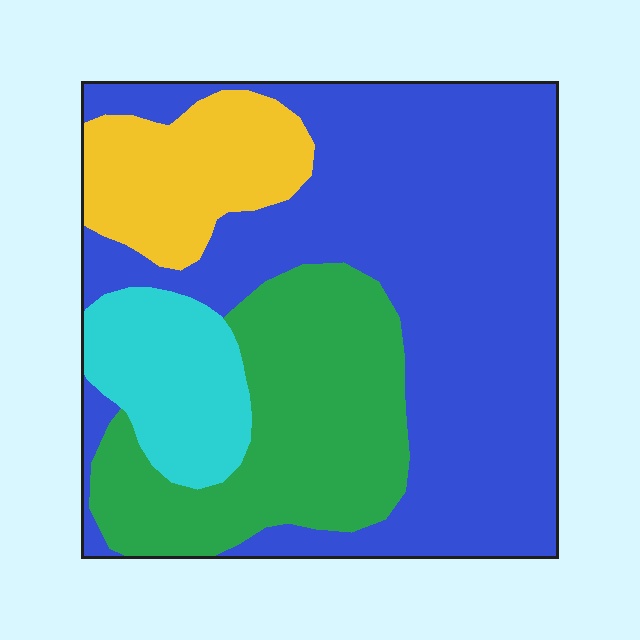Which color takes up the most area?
Blue, at roughly 55%.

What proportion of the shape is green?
Green covers 24% of the shape.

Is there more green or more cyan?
Green.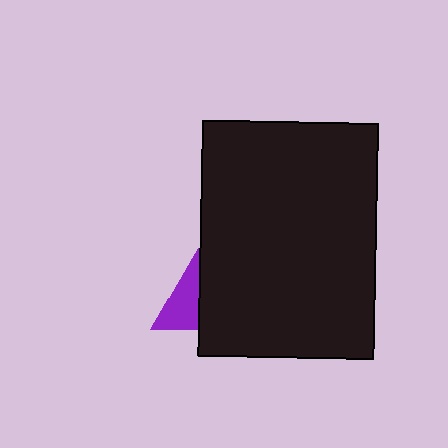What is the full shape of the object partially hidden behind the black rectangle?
The partially hidden object is a purple triangle.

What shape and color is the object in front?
The object in front is a black rectangle.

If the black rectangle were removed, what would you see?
You would see the complete purple triangle.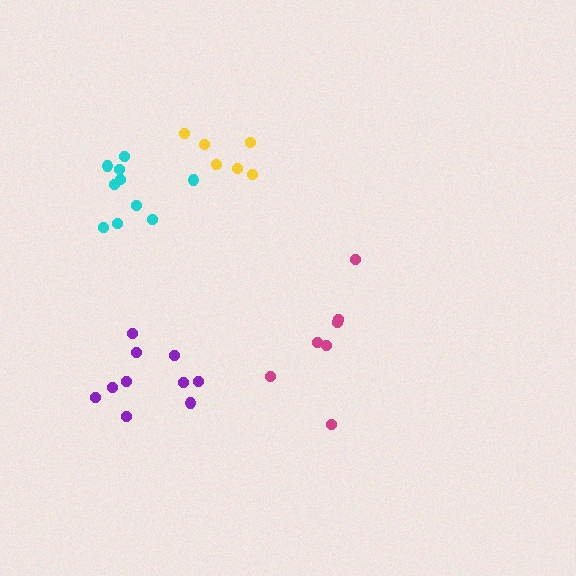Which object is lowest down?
The purple cluster is bottommost.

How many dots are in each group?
Group 1: 7 dots, Group 2: 10 dots, Group 3: 6 dots, Group 4: 10 dots (33 total).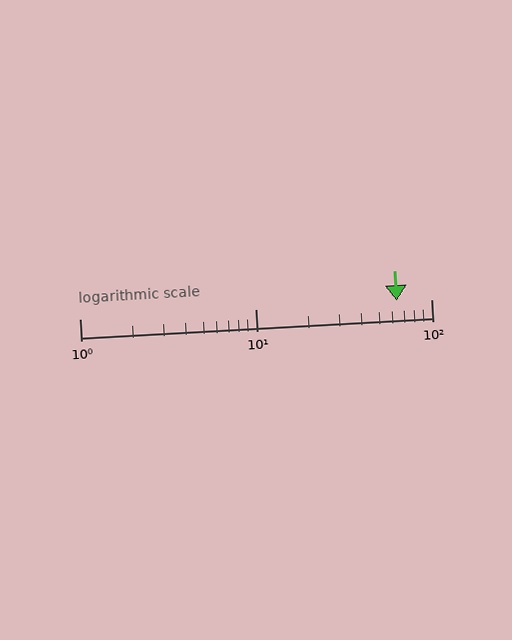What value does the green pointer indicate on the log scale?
The pointer indicates approximately 64.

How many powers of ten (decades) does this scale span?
The scale spans 2 decades, from 1 to 100.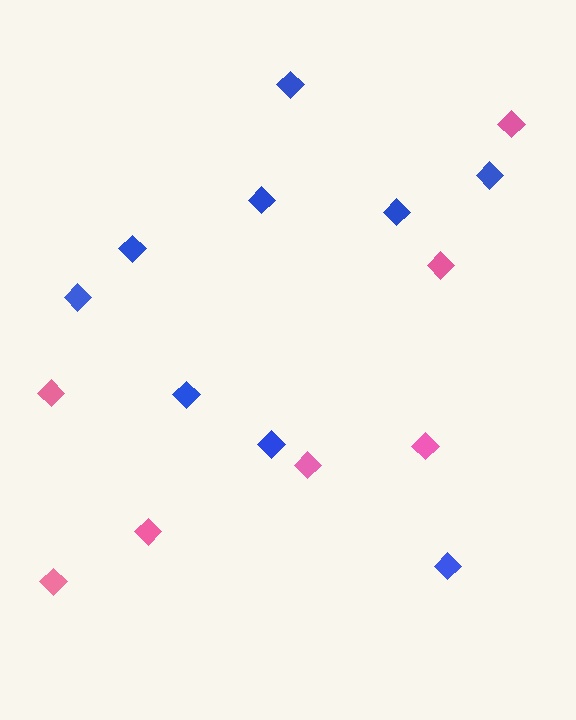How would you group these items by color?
There are 2 groups: one group of blue diamonds (9) and one group of pink diamonds (7).